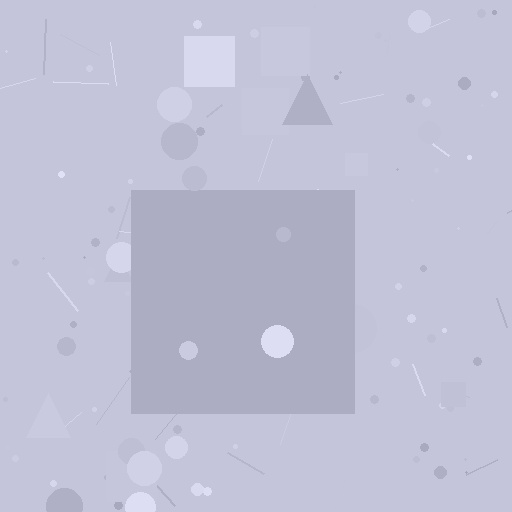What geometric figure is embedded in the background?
A square is embedded in the background.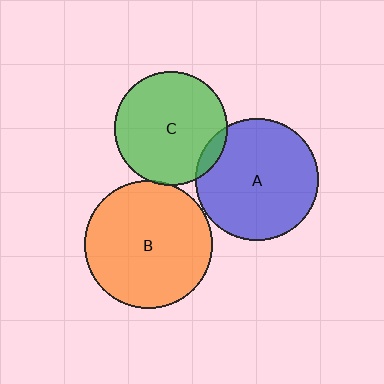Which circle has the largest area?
Circle B (orange).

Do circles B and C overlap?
Yes.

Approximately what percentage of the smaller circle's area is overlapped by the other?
Approximately 5%.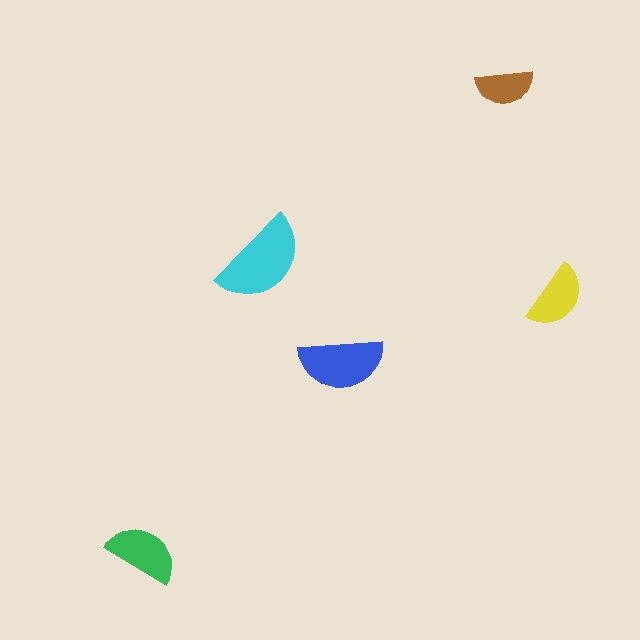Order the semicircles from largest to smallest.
the cyan one, the blue one, the green one, the yellow one, the brown one.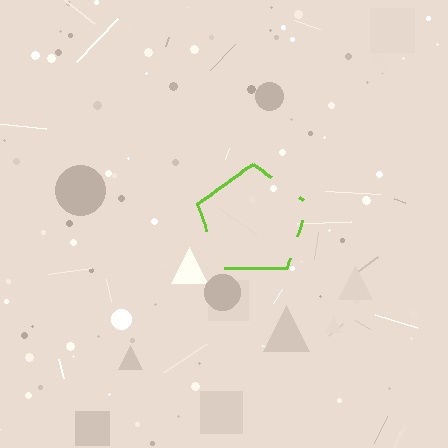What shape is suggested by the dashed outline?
The dashed outline suggests a pentagon.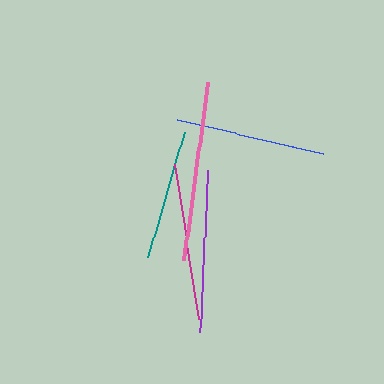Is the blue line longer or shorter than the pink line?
The pink line is longer than the blue line.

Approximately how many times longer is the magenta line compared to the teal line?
The magenta line is approximately 1.2 times the length of the teal line.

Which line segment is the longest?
The pink line is the longest at approximately 179 pixels.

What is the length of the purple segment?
The purple segment is approximately 162 pixels long.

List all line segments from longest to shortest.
From longest to shortest: pink, purple, magenta, blue, teal.